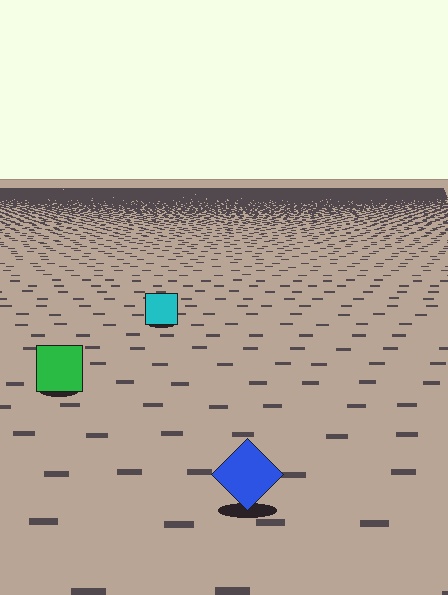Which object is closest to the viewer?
The blue diamond is closest. The texture marks near it are larger and more spread out.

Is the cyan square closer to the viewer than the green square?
No. The green square is closer — you can tell from the texture gradient: the ground texture is coarser near it.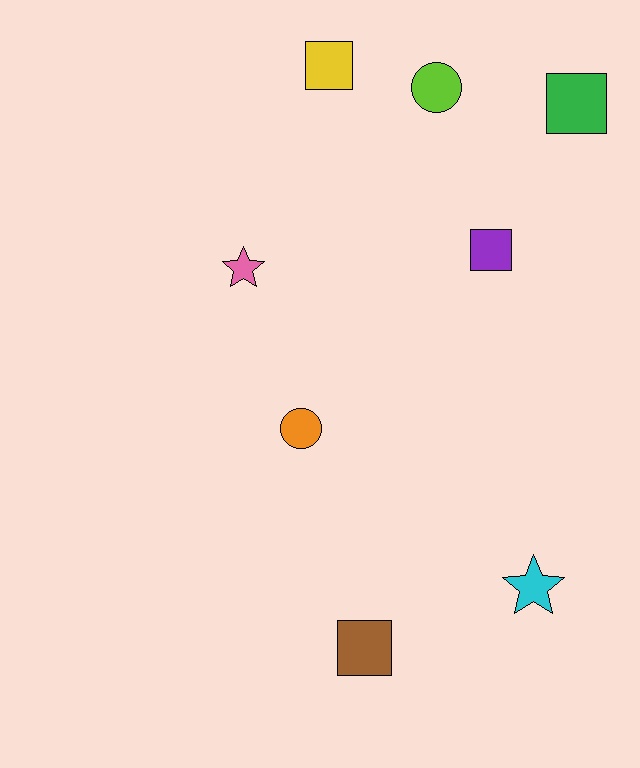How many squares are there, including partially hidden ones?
There are 4 squares.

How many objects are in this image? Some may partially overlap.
There are 8 objects.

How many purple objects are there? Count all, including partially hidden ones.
There is 1 purple object.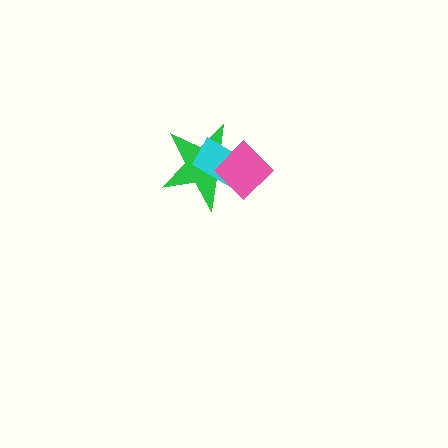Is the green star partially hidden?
Yes, it is partially covered by another shape.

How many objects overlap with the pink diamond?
2 objects overlap with the pink diamond.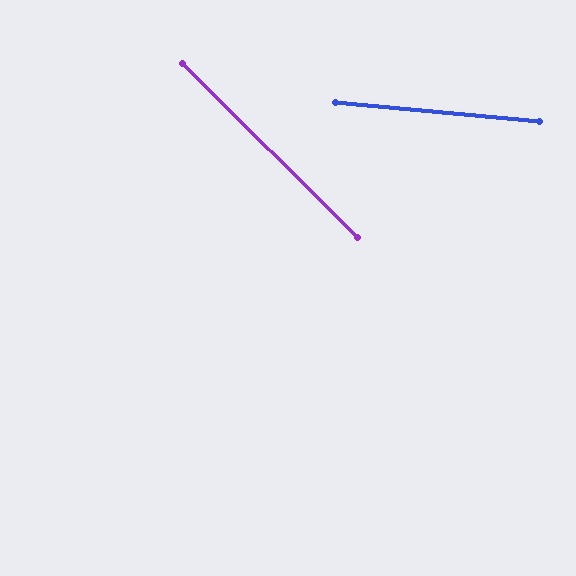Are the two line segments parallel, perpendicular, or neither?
Neither parallel nor perpendicular — they differ by about 40°.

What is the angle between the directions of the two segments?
Approximately 40 degrees.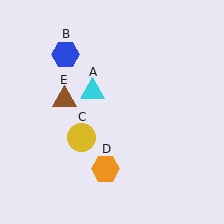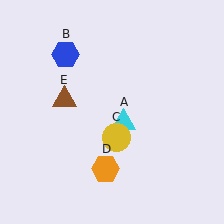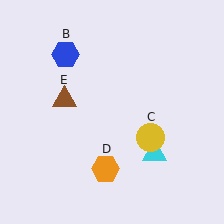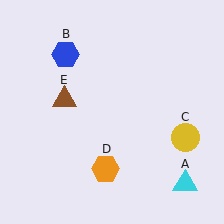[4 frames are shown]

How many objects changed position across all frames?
2 objects changed position: cyan triangle (object A), yellow circle (object C).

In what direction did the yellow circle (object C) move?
The yellow circle (object C) moved right.